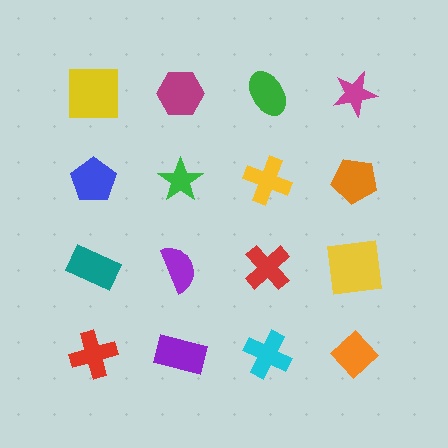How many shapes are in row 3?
4 shapes.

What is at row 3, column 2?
A purple semicircle.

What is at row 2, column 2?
A green star.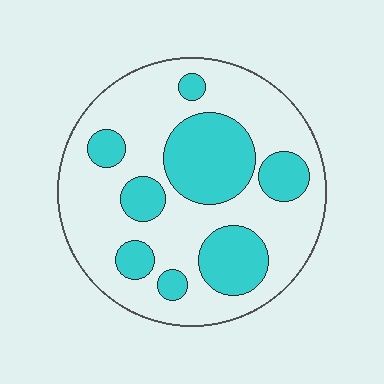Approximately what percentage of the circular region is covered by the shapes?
Approximately 30%.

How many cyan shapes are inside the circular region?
8.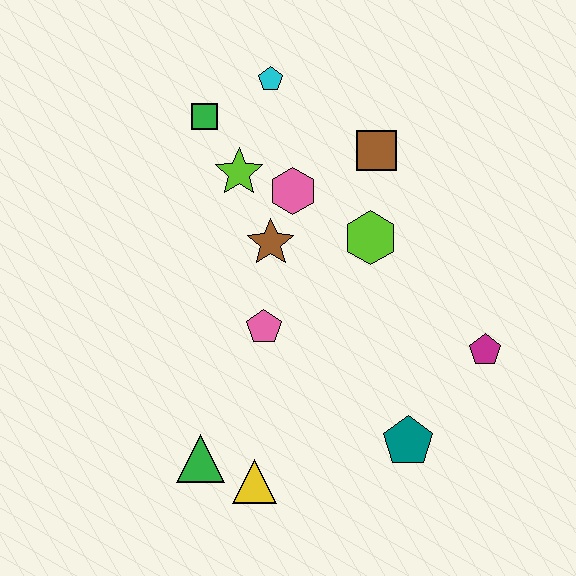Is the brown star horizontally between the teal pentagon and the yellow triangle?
Yes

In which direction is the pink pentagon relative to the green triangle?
The pink pentagon is above the green triangle.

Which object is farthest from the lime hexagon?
The green triangle is farthest from the lime hexagon.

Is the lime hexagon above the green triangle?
Yes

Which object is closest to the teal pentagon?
The magenta pentagon is closest to the teal pentagon.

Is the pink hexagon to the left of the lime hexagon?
Yes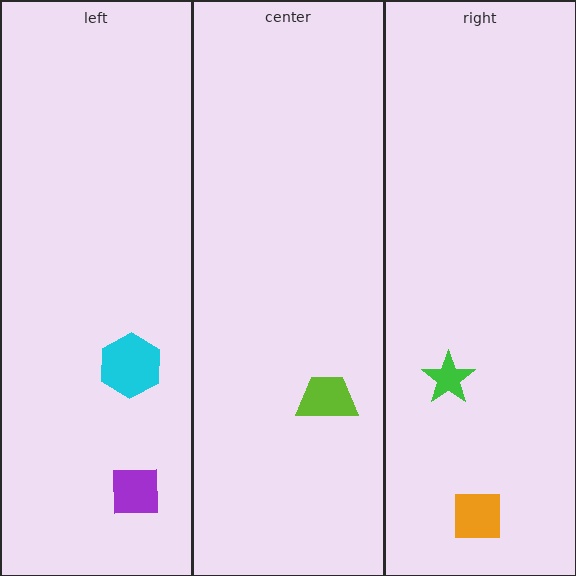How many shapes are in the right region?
2.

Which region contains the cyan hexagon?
The left region.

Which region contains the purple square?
The left region.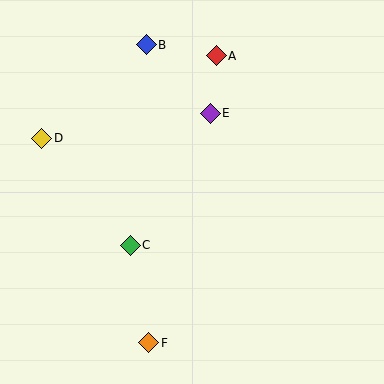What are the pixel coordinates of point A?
Point A is at (216, 56).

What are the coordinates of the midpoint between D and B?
The midpoint between D and B is at (94, 92).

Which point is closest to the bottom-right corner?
Point F is closest to the bottom-right corner.